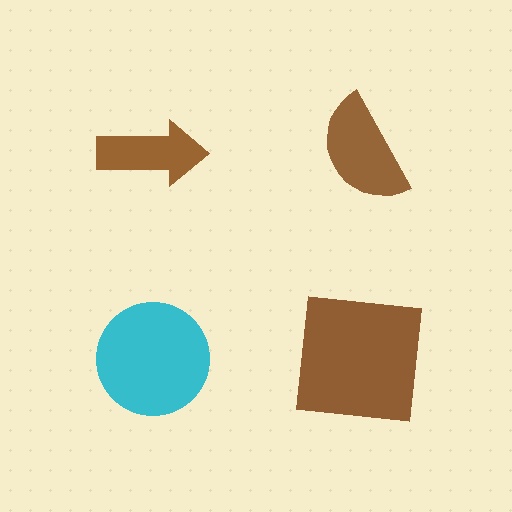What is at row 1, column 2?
A brown semicircle.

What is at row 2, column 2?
A brown square.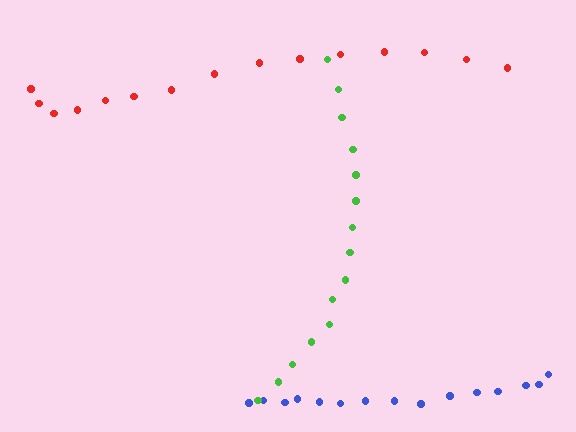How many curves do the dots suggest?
There are 3 distinct paths.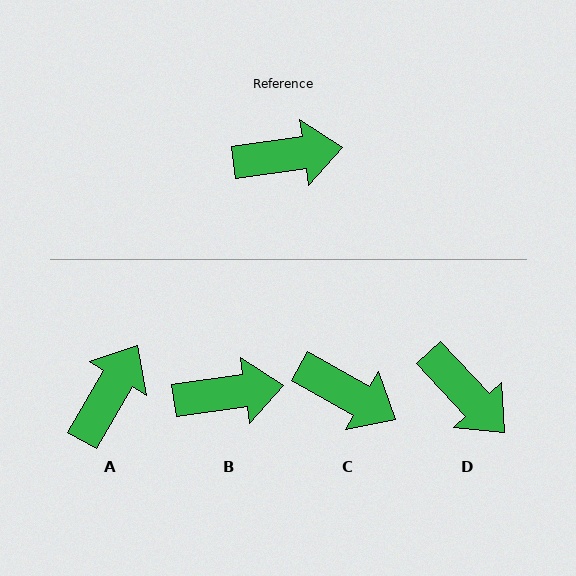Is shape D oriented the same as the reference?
No, it is off by about 55 degrees.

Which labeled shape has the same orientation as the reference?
B.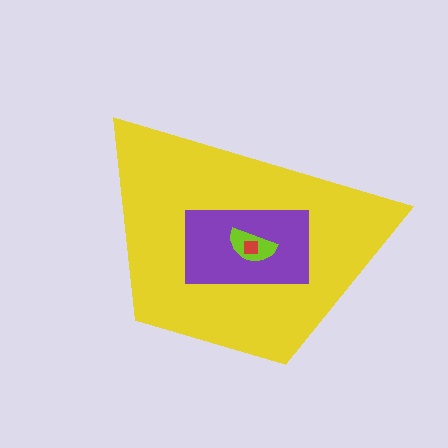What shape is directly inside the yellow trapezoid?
The purple rectangle.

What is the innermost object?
The red square.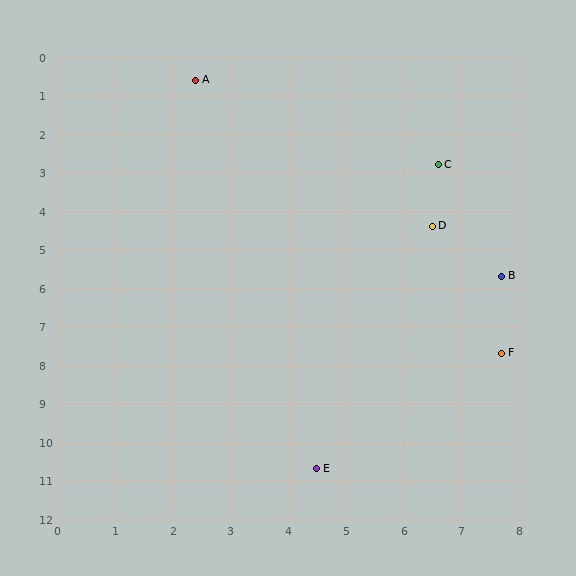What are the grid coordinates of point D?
Point D is at approximately (6.5, 4.4).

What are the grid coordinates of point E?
Point E is at approximately (4.5, 10.7).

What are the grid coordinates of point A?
Point A is at approximately (2.4, 0.6).